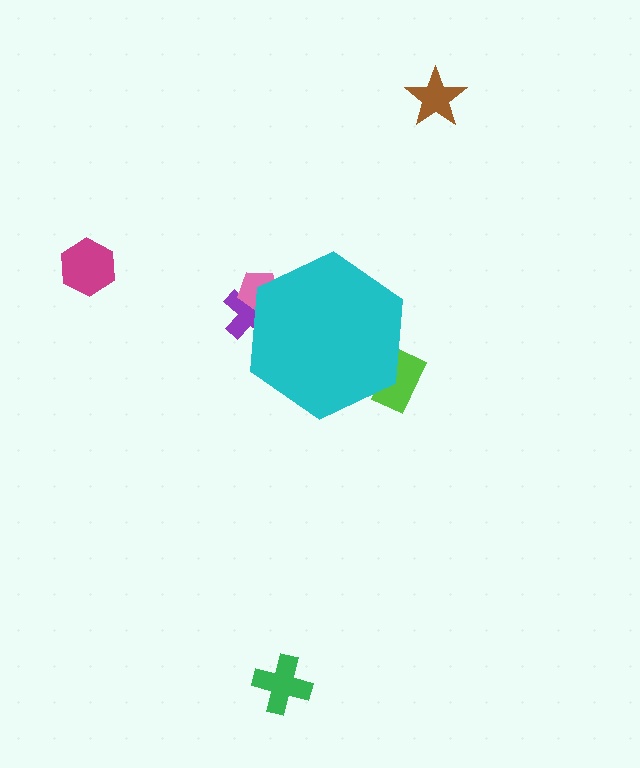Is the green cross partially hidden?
No, the green cross is fully visible.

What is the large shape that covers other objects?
A cyan hexagon.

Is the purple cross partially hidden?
Yes, the purple cross is partially hidden behind the cyan hexagon.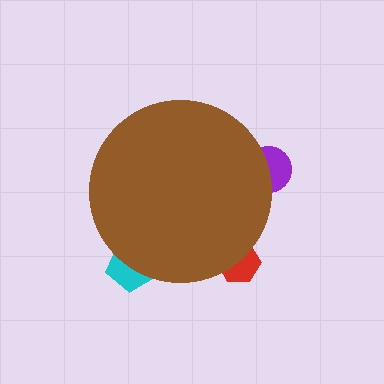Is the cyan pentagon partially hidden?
Yes, the cyan pentagon is partially hidden behind the brown circle.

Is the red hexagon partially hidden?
Yes, the red hexagon is partially hidden behind the brown circle.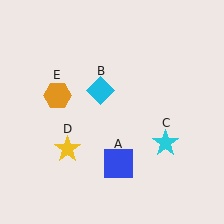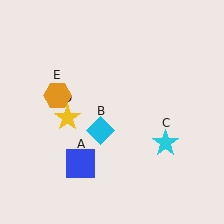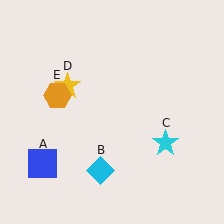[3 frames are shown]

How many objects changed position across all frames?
3 objects changed position: blue square (object A), cyan diamond (object B), yellow star (object D).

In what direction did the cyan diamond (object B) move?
The cyan diamond (object B) moved down.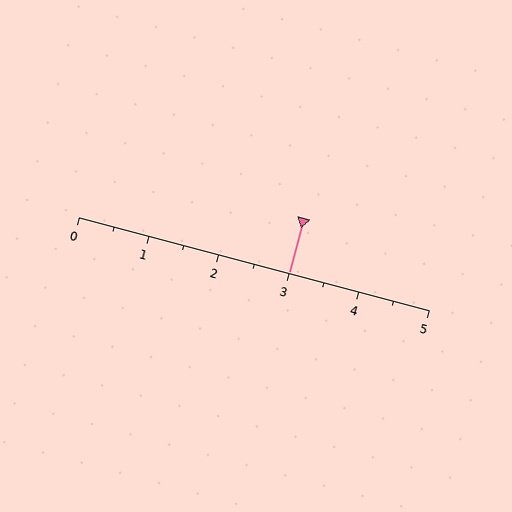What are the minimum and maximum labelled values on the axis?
The axis runs from 0 to 5.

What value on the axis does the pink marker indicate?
The marker indicates approximately 3.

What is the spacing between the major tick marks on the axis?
The major ticks are spaced 1 apart.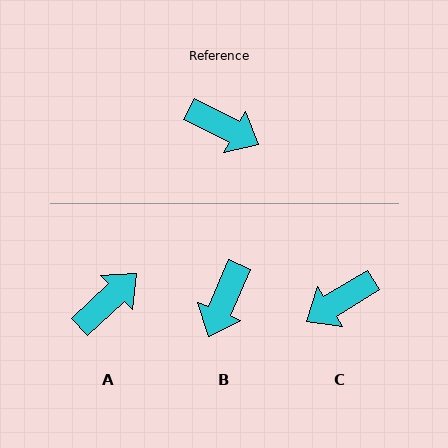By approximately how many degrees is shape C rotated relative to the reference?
Approximately 121 degrees clockwise.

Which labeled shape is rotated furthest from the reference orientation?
C, about 121 degrees away.